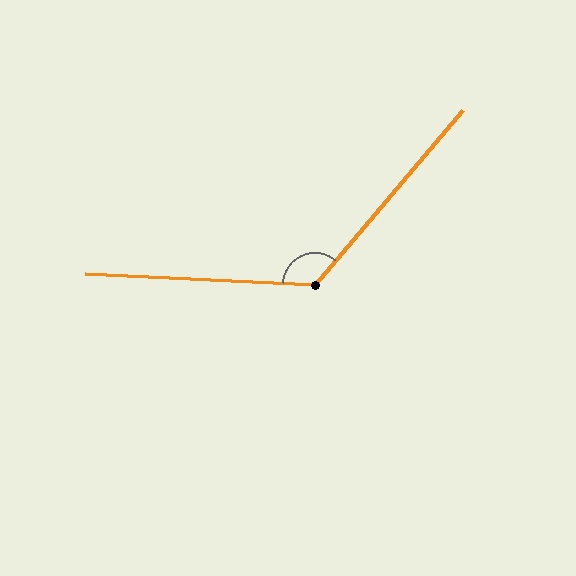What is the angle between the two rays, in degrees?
Approximately 128 degrees.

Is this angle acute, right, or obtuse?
It is obtuse.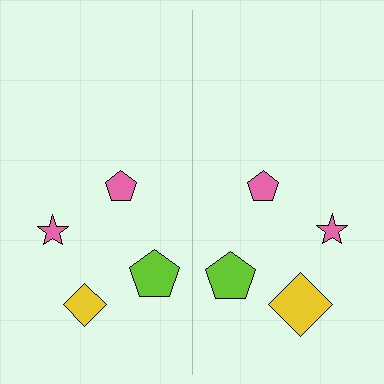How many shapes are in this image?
There are 8 shapes in this image.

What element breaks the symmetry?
The yellow diamond on the right side has a different size than its mirror counterpart.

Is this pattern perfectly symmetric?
No, the pattern is not perfectly symmetric. The yellow diamond on the right side has a different size than its mirror counterpart.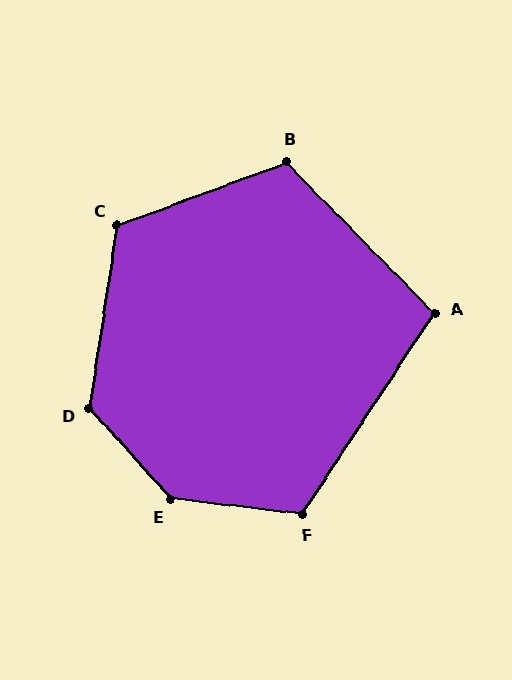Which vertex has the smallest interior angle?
A, at approximately 102 degrees.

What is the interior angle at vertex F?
Approximately 117 degrees (obtuse).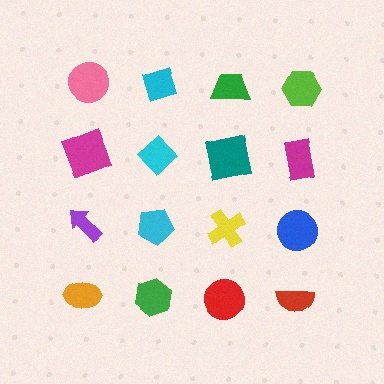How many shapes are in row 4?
4 shapes.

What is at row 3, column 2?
A cyan pentagon.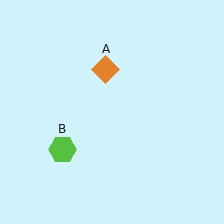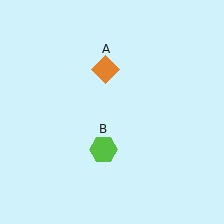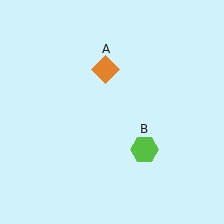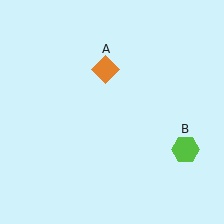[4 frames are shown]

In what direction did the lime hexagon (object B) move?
The lime hexagon (object B) moved right.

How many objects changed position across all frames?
1 object changed position: lime hexagon (object B).